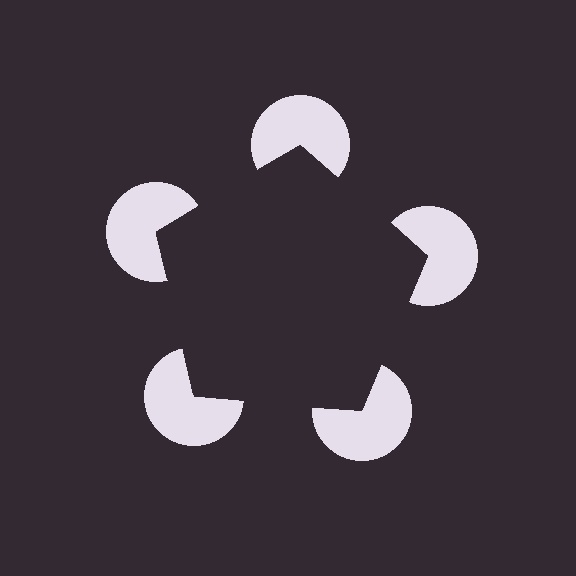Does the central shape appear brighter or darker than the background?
It typically appears slightly darker than the background, even though no actual brightness change is drawn.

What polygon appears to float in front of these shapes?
An illusory pentagon — its edges are inferred from the aligned wedge cuts in the pac-man discs, not physically drawn.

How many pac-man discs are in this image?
There are 5 — one at each vertex of the illusory pentagon.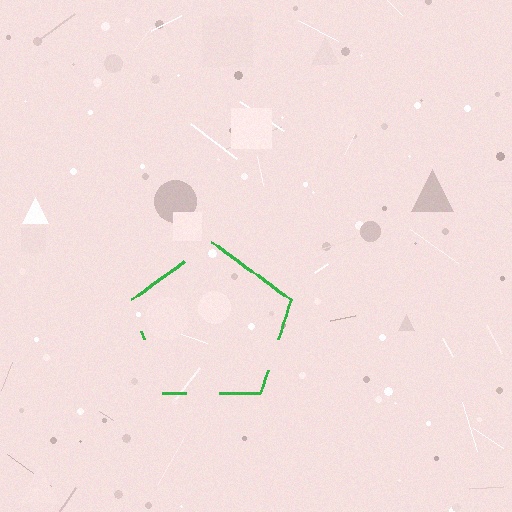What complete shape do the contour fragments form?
The contour fragments form a pentagon.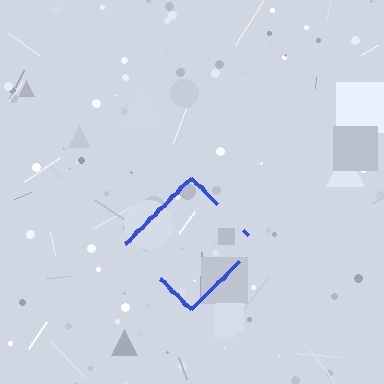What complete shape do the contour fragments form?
The contour fragments form a diamond.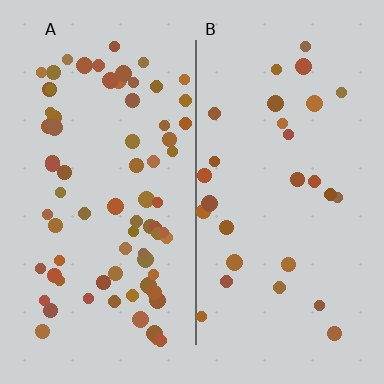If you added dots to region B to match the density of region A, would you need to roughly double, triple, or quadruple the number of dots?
Approximately triple.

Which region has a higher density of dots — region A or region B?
A (the left).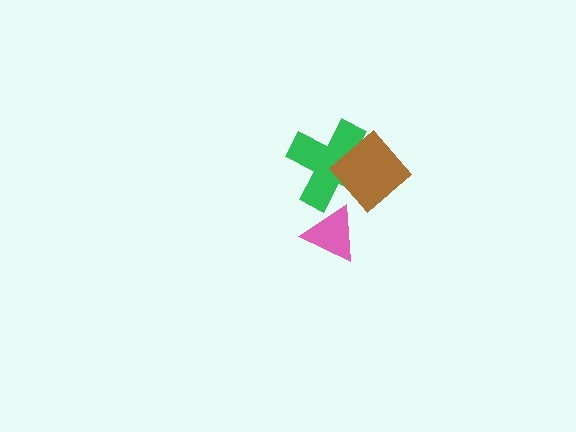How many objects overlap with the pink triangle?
1 object overlaps with the pink triangle.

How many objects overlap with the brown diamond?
1 object overlaps with the brown diamond.